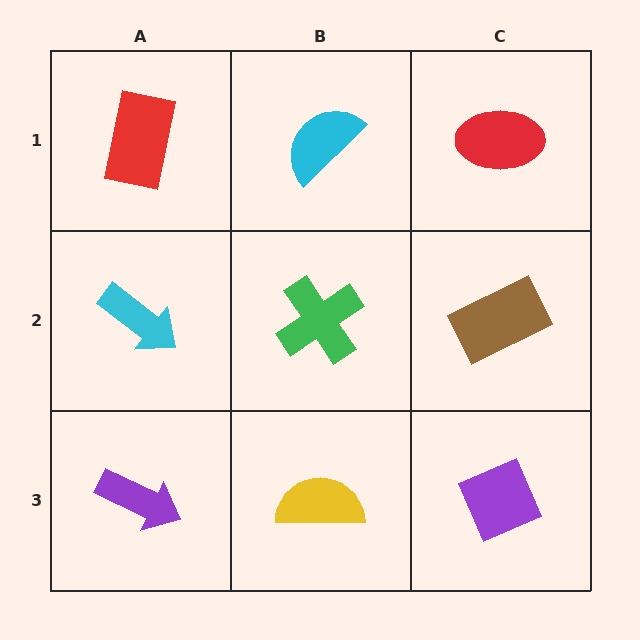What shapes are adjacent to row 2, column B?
A cyan semicircle (row 1, column B), a yellow semicircle (row 3, column B), a cyan arrow (row 2, column A), a brown rectangle (row 2, column C).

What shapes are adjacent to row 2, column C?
A red ellipse (row 1, column C), a purple diamond (row 3, column C), a green cross (row 2, column B).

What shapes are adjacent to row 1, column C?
A brown rectangle (row 2, column C), a cyan semicircle (row 1, column B).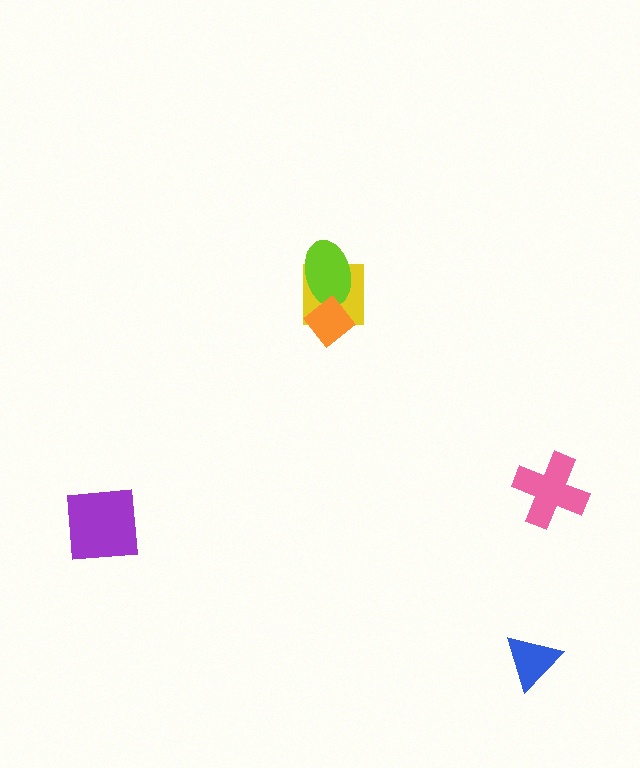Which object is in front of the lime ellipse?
The orange diamond is in front of the lime ellipse.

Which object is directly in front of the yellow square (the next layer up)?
The lime ellipse is directly in front of the yellow square.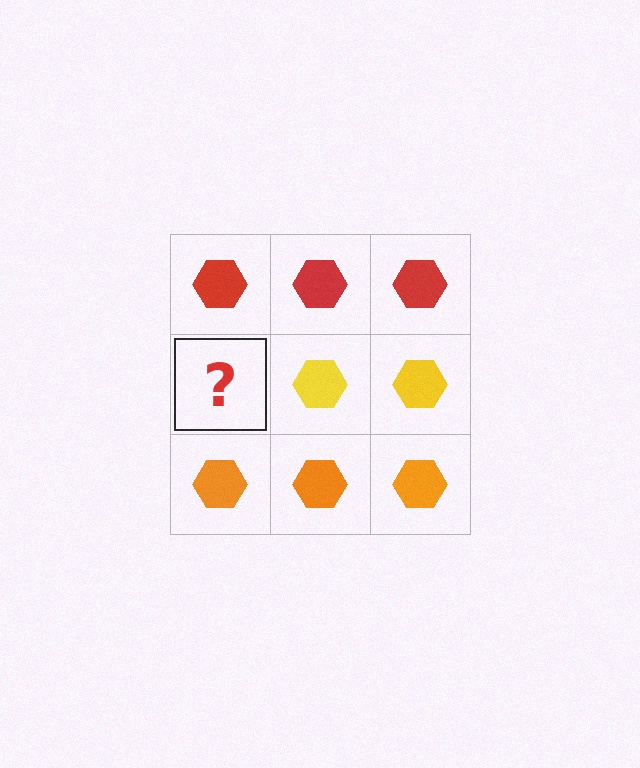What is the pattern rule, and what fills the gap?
The rule is that each row has a consistent color. The gap should be filled with a yellow hexagon.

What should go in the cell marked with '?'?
The missing cell should contain a yellow hexagon.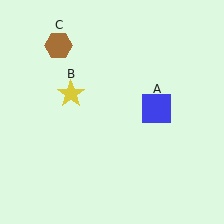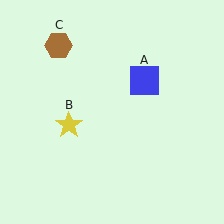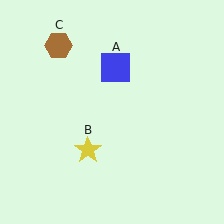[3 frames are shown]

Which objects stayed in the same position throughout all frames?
Brown hexagon (object C) remained stationary.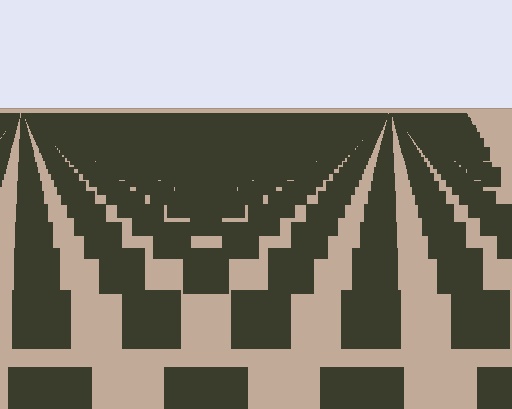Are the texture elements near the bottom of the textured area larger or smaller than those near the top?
Larger. Near the bottom, elements are closer to the viewer and appear at a bigger on-screen size.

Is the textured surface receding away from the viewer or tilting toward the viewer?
The surface is receding away from the viewer. Texture elements get smaller and denser toward the top.